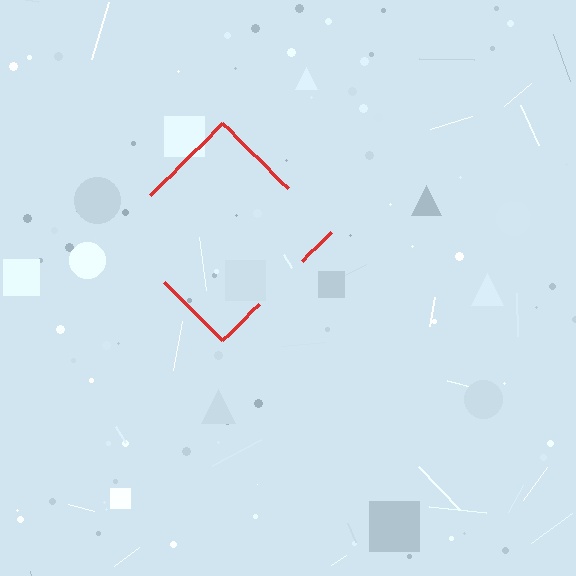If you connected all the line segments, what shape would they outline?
They would outline a diamond.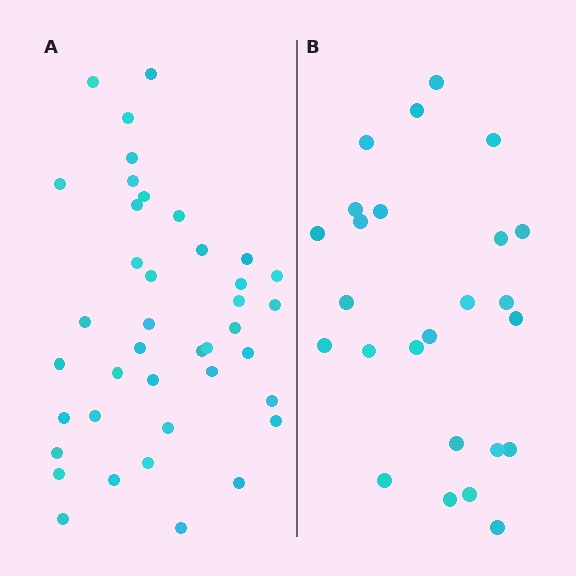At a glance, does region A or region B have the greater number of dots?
Region A (the left region) has more dots.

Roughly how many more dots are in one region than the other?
Region A has approximately 15 more dots than region B.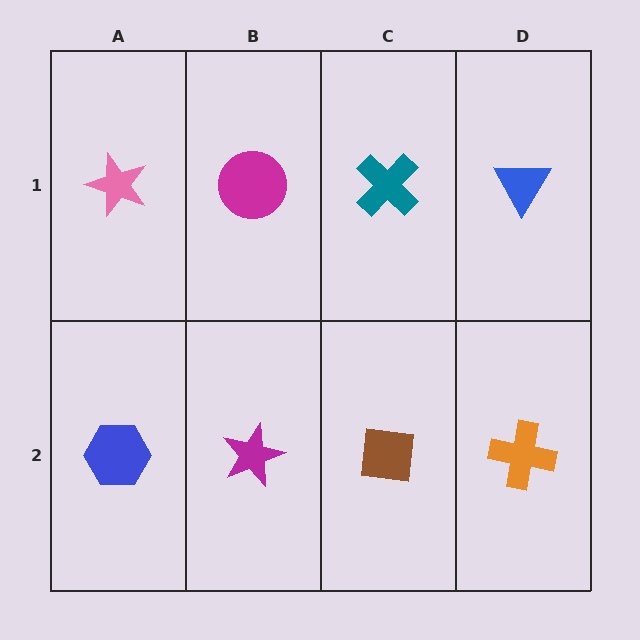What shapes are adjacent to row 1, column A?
A blue hexagon (row 2, column A), a magenta circle (row 1, column B).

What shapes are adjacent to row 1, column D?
An orange cross (row 2, column D), a teal cross (row 1, column C).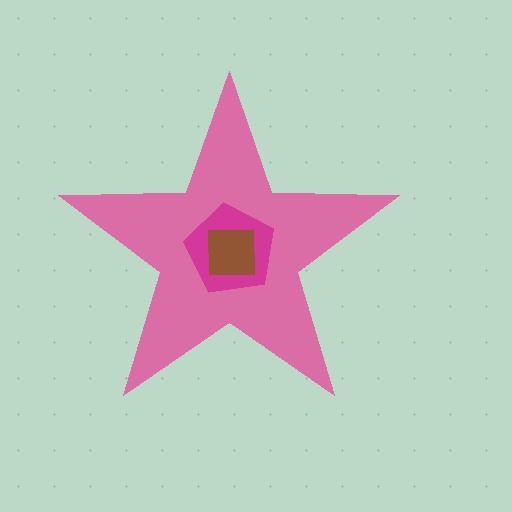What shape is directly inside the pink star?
The magenta pentagon.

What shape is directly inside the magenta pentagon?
The brown square.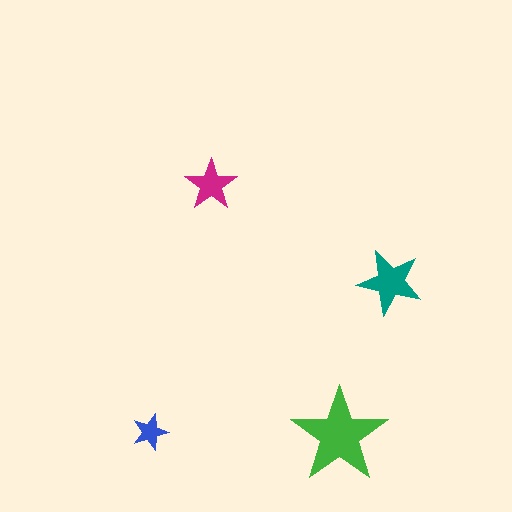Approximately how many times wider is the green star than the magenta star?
About 2 times wider.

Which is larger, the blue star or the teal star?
The teal one.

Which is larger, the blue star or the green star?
The green one.